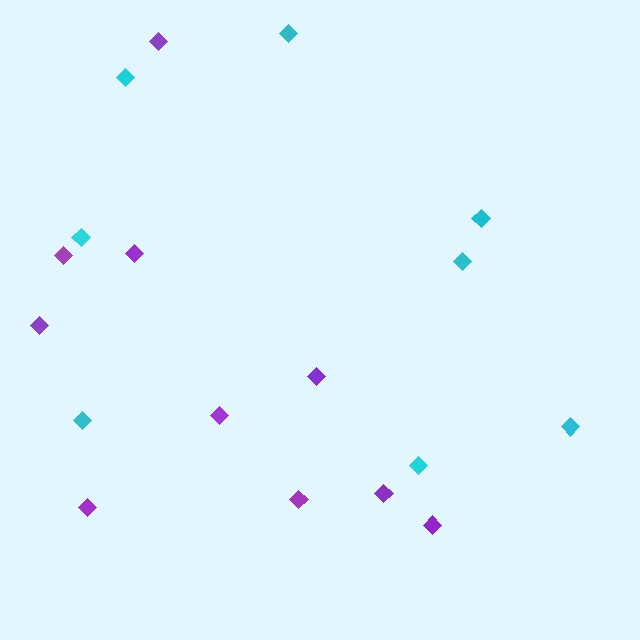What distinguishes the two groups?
There are 2 groups: one group of cyan diamonds (8) and one group of purple diamonds (10).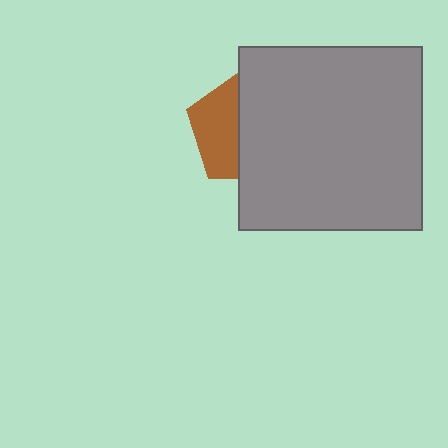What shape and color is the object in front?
The object in front is a gray square.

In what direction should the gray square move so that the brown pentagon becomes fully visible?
The gray square should move right. That is the shortest direction to clear the overlap and leave the brown pentagon fully visible.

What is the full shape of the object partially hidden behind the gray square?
The partially hidden object is a brown pentagon.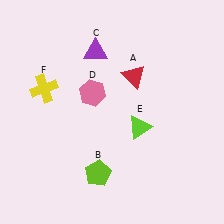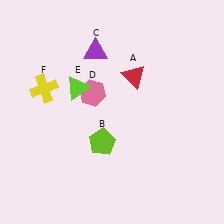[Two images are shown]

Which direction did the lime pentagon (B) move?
The lime pentagon (B) moved up.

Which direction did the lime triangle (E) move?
The lime triangle (E) moved left.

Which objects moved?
The objects that moved are: the lime pentagon (B), the lime triangle (E).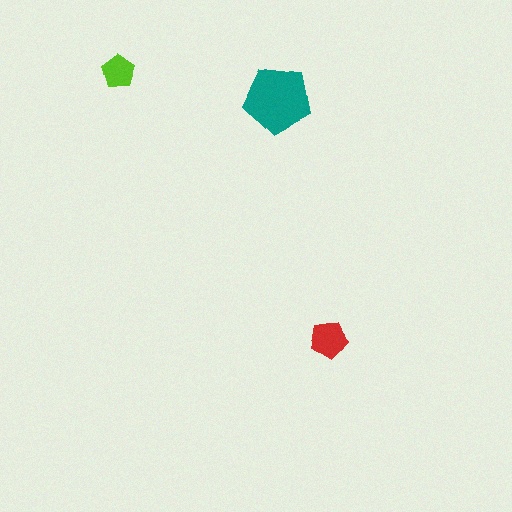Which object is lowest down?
The red pentagon is bottommost.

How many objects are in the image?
There are 3 objects in the image.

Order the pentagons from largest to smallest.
the teal one, the red one, the lime one.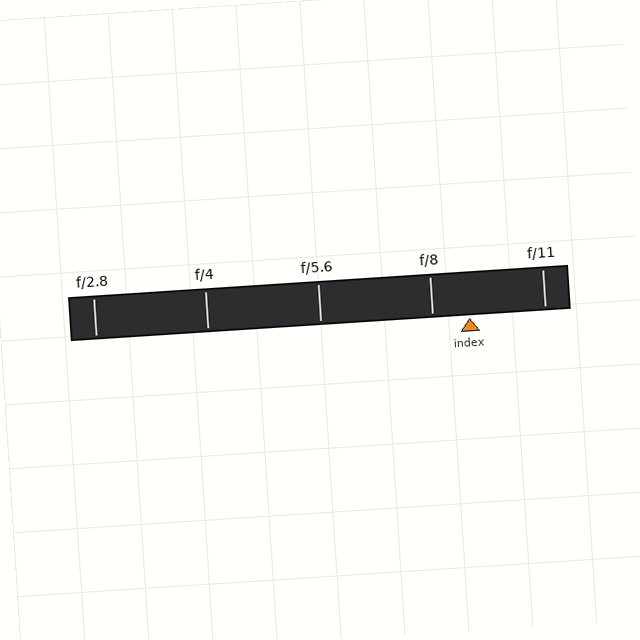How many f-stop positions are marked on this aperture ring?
There are 5 f-stop positions marked.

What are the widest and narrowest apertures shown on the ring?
The widest aperture shown is f/2.8 and the narrowest is f/11.